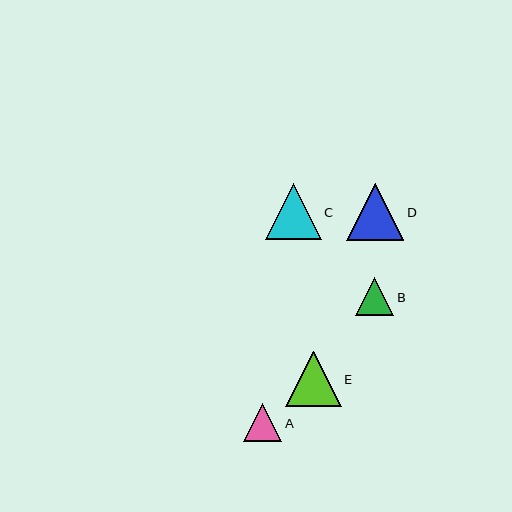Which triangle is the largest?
Triangle D is the largest with a size of approximately 57 pixels.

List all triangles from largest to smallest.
From largest to smallest: D, C, E, B, A.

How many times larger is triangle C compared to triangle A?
Triangle C is approximately 1.5 times the size of triangle A.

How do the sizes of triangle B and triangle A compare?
Triangle B and triangle A are approximately the same size.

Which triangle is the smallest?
Triangle A is the smallest with a size of approximately 38 pixels.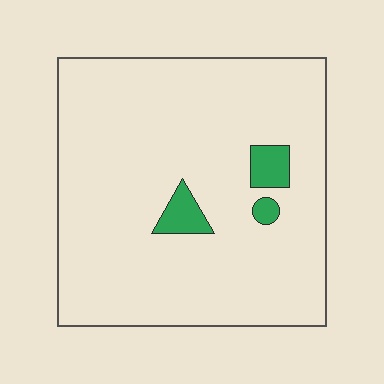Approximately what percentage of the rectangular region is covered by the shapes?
Approximately 5%.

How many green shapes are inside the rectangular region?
3.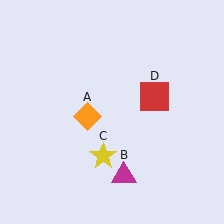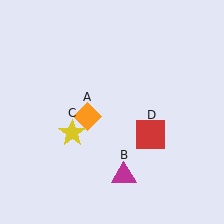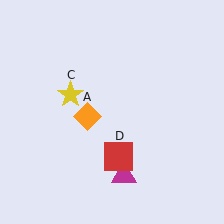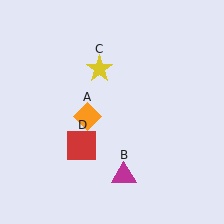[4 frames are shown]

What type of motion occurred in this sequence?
The yellow star (object C), red square (object D) rotated clockwise around the center of the scene.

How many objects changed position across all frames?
2 objects changed position: yellow star (object C), red square (object D).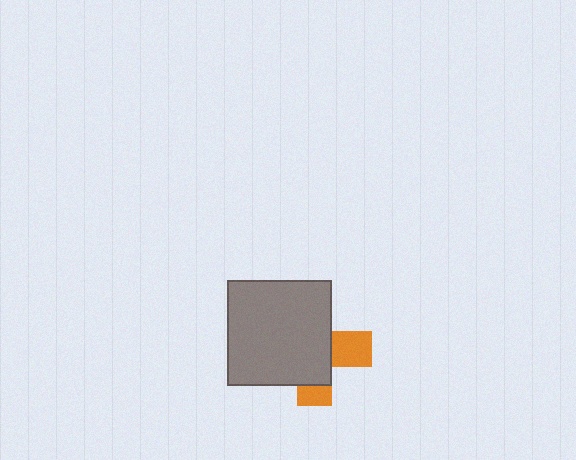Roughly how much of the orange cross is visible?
A small part of it is visible (roughly 31%).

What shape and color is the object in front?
The object in front is a gray square.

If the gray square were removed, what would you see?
You would see the complete orange cross.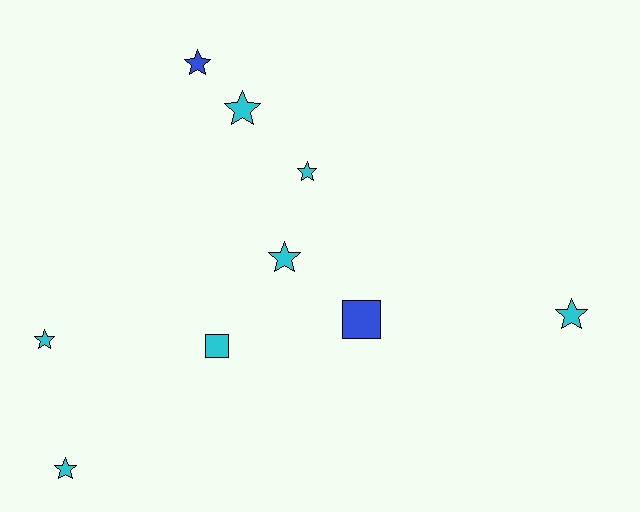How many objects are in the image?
There are 9 objects.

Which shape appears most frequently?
Star, with 7 objects.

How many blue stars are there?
There is 1 blue star.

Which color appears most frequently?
Cyan, with 7 objects.